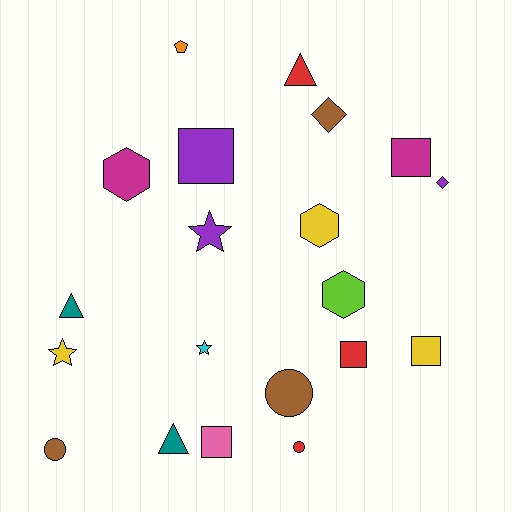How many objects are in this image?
There are 20 objects.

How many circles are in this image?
There are 3 circles.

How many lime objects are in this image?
There is 1 lime object.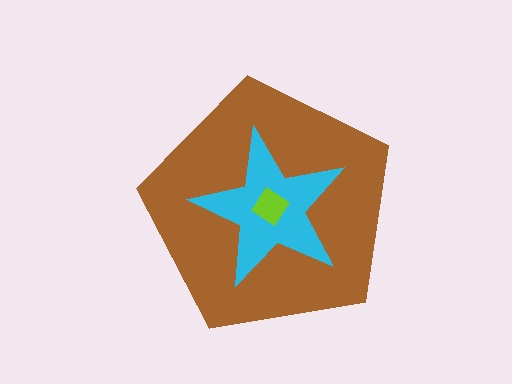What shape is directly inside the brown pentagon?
The cyan star.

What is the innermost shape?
The lime diamond.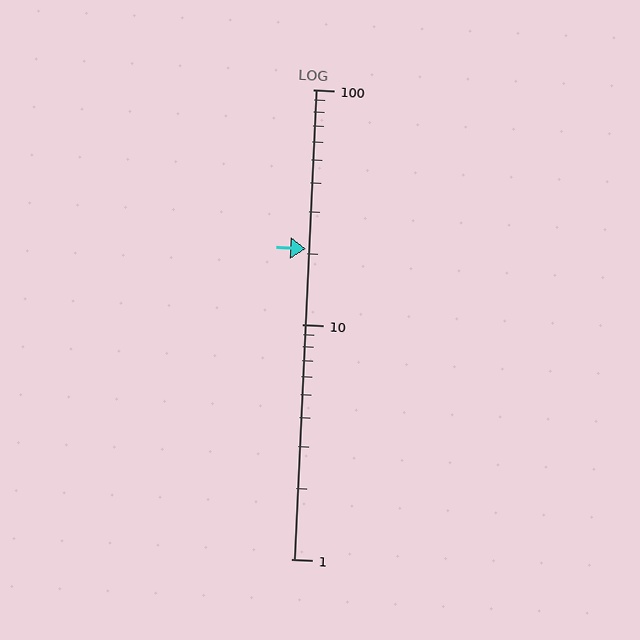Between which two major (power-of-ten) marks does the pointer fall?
The pointer is between 10 and 100.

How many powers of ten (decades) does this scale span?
The scale spans 2 decades, from 1 to 100.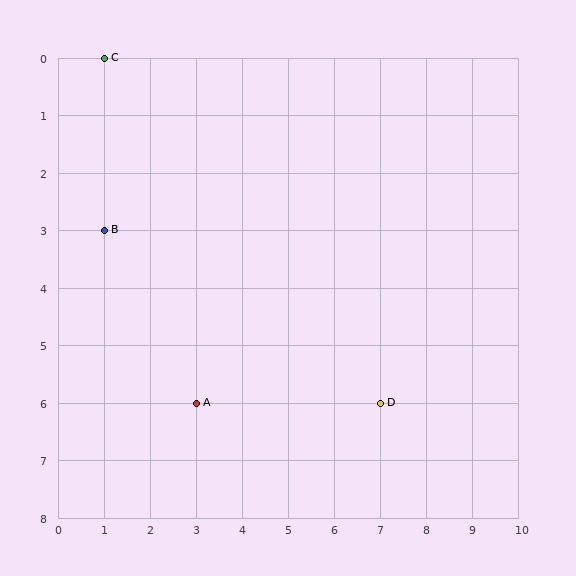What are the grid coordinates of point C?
Point C is at grid coordinates (1, 0).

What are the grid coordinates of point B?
Point B is at grid coordinates (1, 3).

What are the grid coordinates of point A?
Point A is at grid coordinates (3, 6).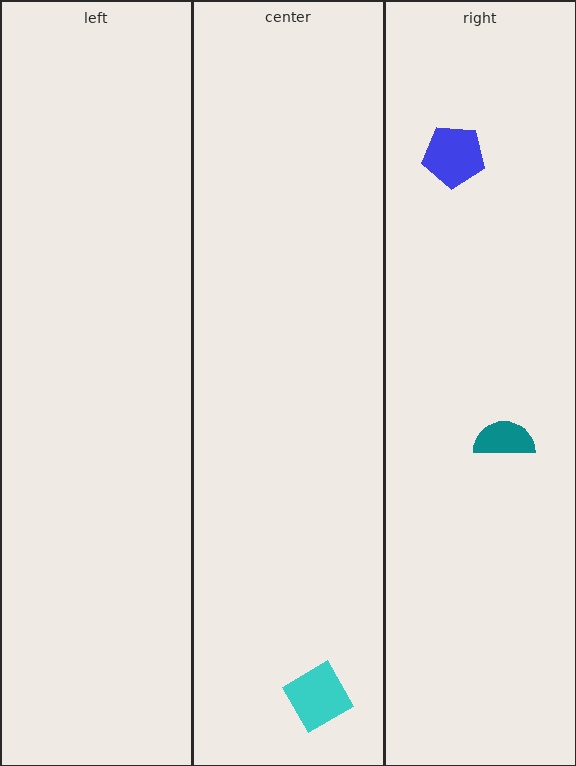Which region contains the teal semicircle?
The right region.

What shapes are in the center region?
The cyan diamond.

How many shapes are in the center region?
1.